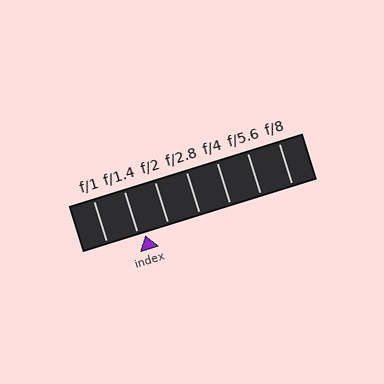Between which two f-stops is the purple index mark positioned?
The index mark is between f/1.4 and f/2.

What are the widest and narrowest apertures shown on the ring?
The widest aperture shown is f/1 and the narrowest is f/8.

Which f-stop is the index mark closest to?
The index mark is closest to f/1.4.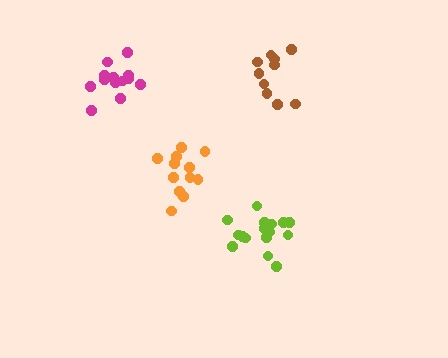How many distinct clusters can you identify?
There are 4 distinct clusters.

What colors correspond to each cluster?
The clusters are colored: magenta, lime, orange, brown.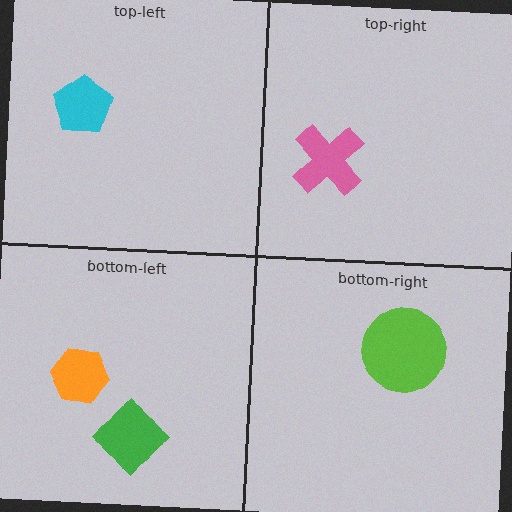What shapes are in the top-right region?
The pink cross.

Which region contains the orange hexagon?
The bottom-left region.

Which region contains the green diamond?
The bottom-left region.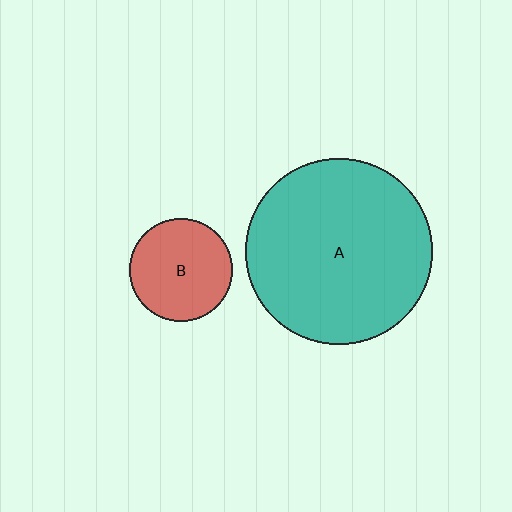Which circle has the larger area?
Circle A (teal).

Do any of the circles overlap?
No, none of the circles overlap.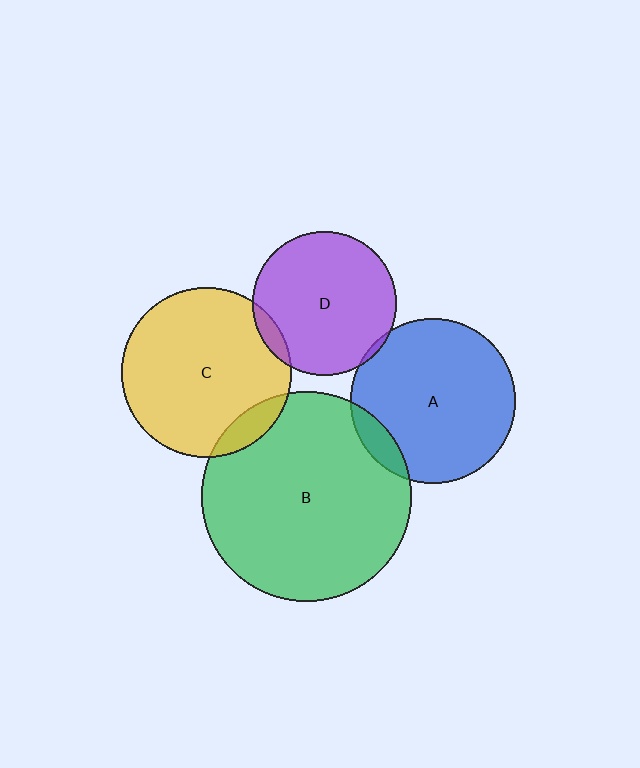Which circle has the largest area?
Circle B (green).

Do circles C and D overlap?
Yes.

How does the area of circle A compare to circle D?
Approximately 1.3 times.